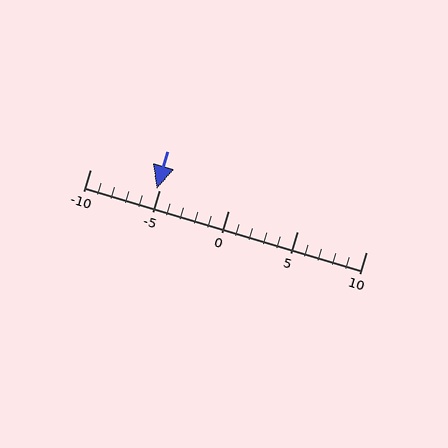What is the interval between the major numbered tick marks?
The major tick marks are spaced 5 units apart.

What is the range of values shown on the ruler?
The ruler shows values from -10 to 10.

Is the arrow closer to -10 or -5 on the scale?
The arrow is closer to -5.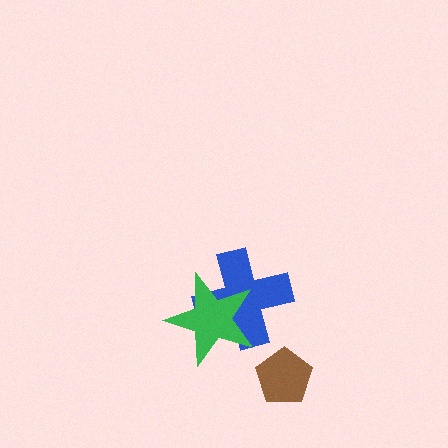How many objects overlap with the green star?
1 object overlaps with the green star.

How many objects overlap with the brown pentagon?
0 objects overlap with the brown pentagon.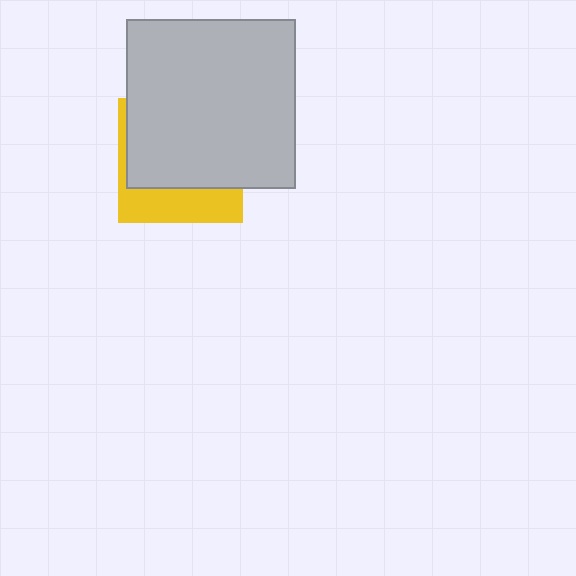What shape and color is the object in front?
The object in front is a light gray square.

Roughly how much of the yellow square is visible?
A small part of it is visible (roughly 32%).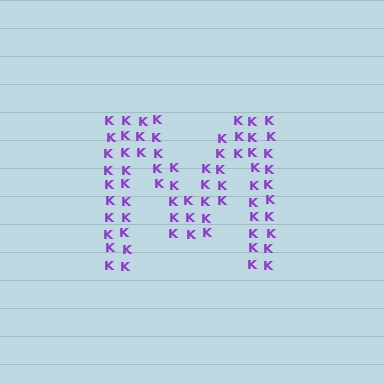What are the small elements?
The small elements are letter K's.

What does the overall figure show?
The overall figure shows the letter M.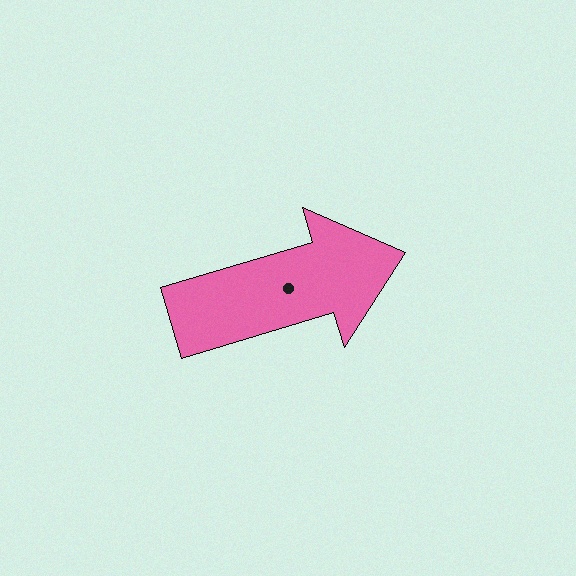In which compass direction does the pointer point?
East.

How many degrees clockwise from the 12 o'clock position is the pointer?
Approximately 73 degrees.